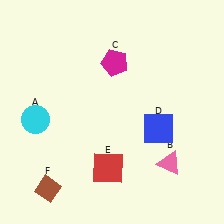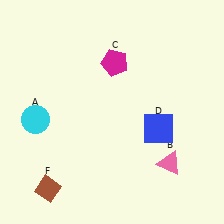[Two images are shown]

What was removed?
The red square (E) was removed in Image 2.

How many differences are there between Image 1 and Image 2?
There is 1 difference between the two images.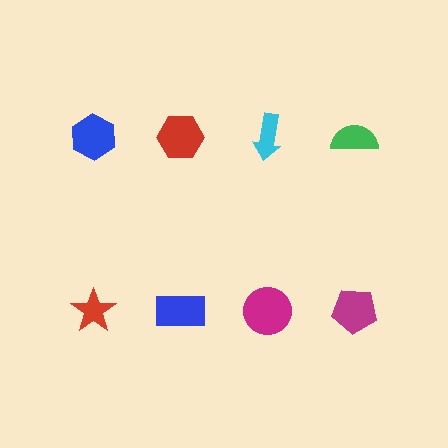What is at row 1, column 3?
A cyan arrow.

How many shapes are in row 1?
4 shapes.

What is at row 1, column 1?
A blue hexagon.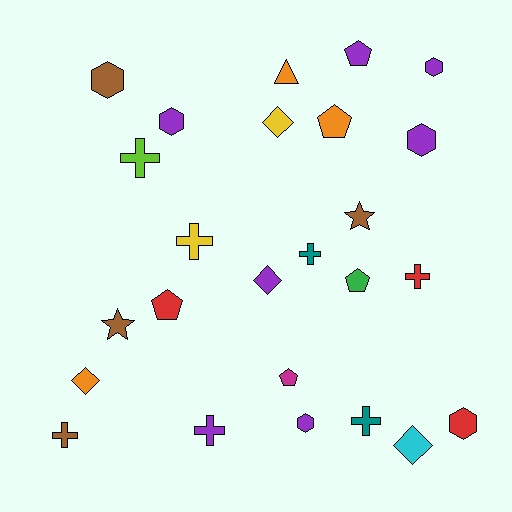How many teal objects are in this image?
There are 2 teal objects.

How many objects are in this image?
There are 25 objects.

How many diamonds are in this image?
There are 4 diamonds.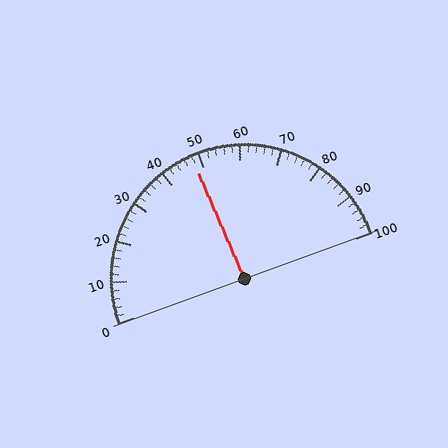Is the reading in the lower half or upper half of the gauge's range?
The reading is in the lower half of the range (0 to 100).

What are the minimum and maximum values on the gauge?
The gauge ranges from 0 to 100.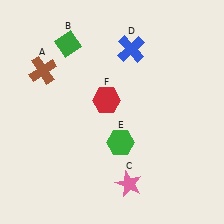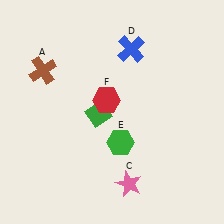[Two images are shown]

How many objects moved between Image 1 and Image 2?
1 object moved between the two images.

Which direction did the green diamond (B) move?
The green diamond (B) moved down.